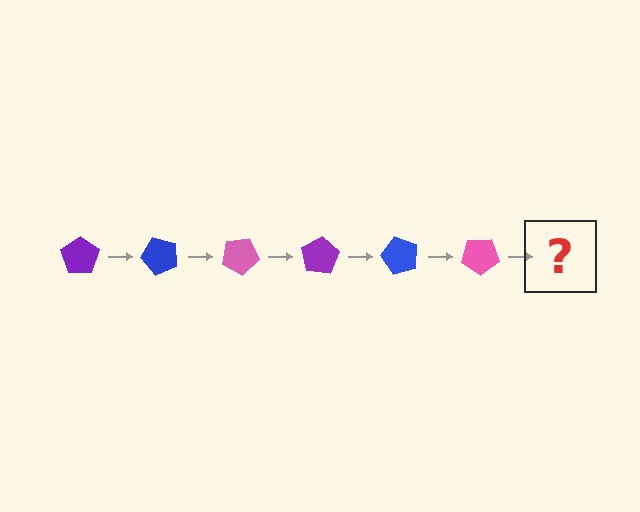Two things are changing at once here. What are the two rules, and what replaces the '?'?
The two rules are that it rotates 50 degrees each step and the color cycles through purple, blue, and pink. The '?' should be a purple pentagon, rotated 300 degrees from the start.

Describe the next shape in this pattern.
It should be a purple pentagon, rotated 300 degrees from the start.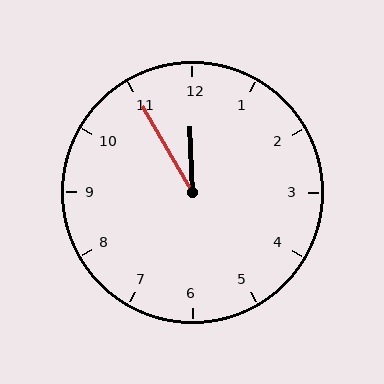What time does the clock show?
11:55.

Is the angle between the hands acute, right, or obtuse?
It is acute.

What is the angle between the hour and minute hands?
Approximately 28 degrees.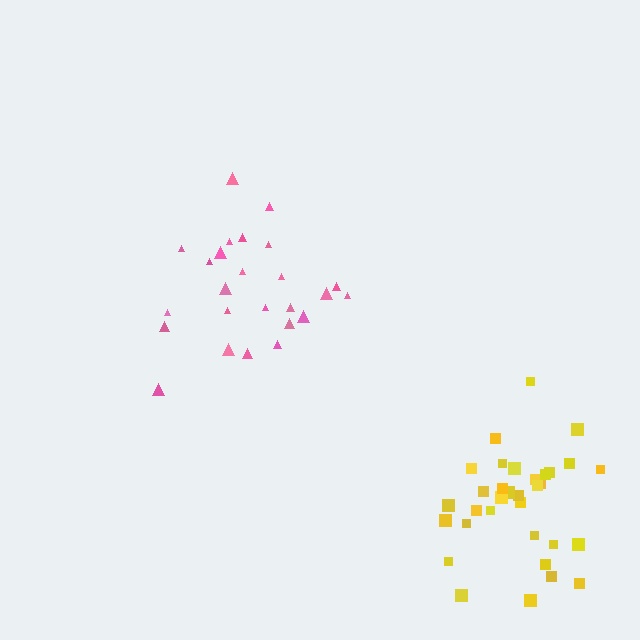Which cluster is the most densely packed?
Yellow.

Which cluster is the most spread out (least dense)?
Pink.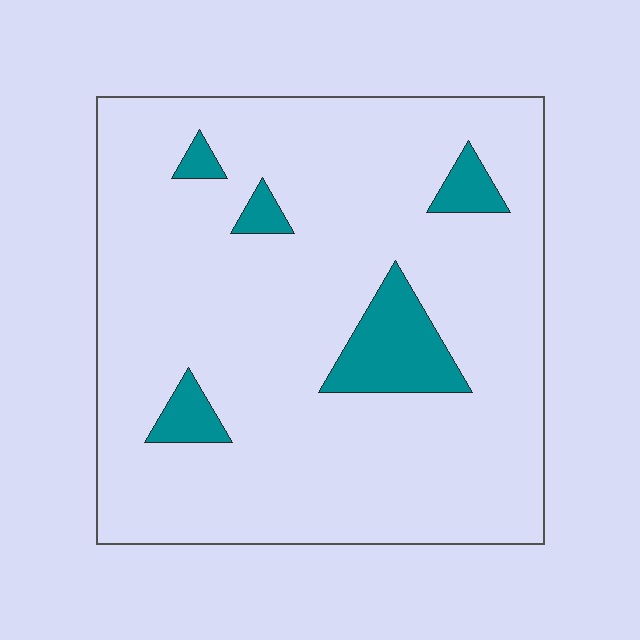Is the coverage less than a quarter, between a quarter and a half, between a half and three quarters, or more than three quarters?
Less than a quarter.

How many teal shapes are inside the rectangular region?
5.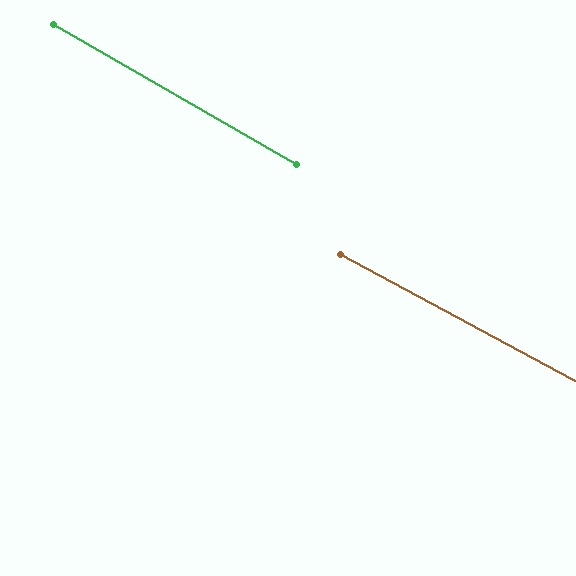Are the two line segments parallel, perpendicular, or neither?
Parallel — their directions differ by only 1.7°.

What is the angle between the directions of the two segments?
Approximately 2 degrees.